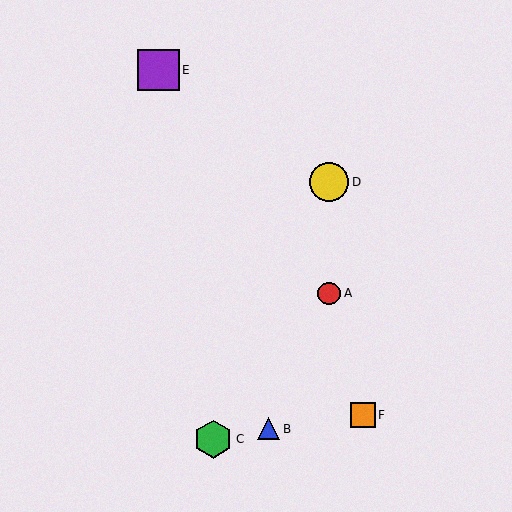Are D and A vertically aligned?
Yes, both are at x≈329.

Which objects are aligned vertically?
Objects A, D are aligned vertically.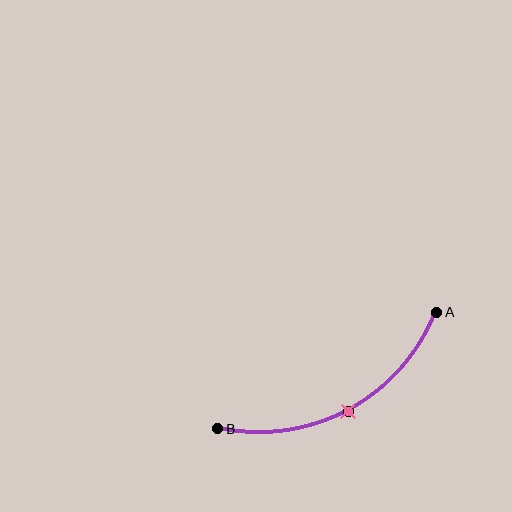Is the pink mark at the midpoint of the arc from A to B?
Yes. The pink mark lies on the arc at equal arc-length from both A and B — it is the arc midpoint.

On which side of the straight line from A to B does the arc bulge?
The arc bulges below the straight line connecting A and B.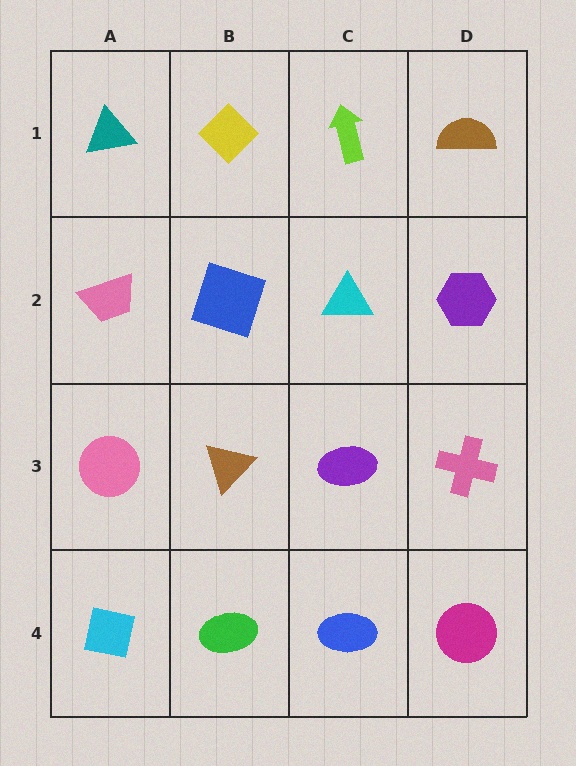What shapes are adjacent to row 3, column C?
A cyan triangle (row 2, column C), a blue ellipse (row 4, column C), a brown triangle (row 3, column B), a pink cross (row 3, column D).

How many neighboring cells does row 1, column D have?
2.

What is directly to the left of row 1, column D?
A lime arrow.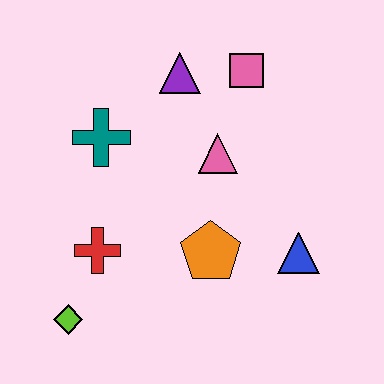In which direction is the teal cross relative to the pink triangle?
The teal cross is to the left of the pink triangle.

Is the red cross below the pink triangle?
Yes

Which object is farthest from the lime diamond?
The pink square is farthest from the lime diamond.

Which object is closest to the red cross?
The lime diamond is closest to the red cross.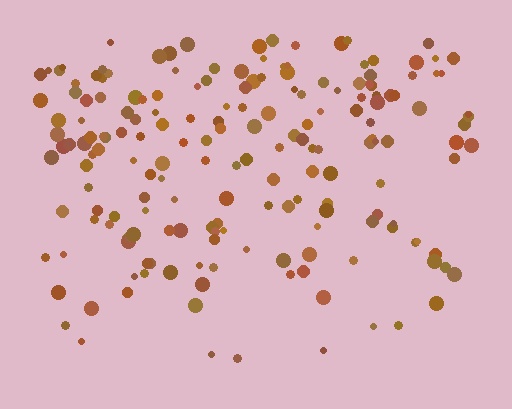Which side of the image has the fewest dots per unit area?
The bottom.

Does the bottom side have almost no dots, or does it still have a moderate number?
Still a moderate number, just noticeably fewer than the top.